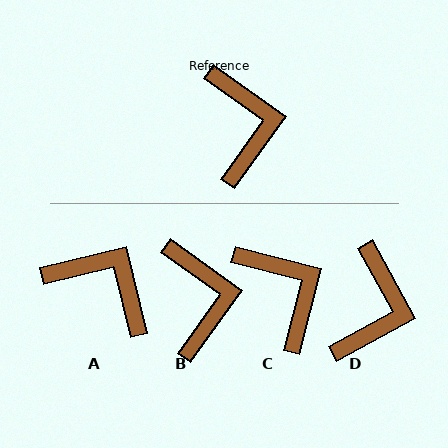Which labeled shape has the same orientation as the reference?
B.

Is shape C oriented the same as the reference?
No, it is off by about 21 degrees.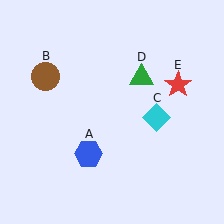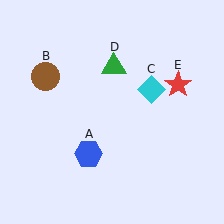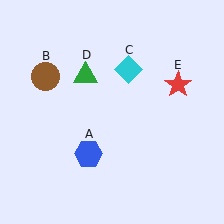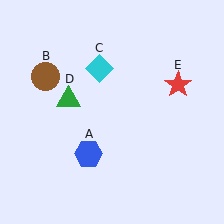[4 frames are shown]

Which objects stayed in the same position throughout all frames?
Blue hexagon (object A) and brown circle (object B) and red star (object E) remained stationary.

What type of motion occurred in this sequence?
The cyan diamond (object C), green triangle (object D) rotated counterclockwise around the center of the scene.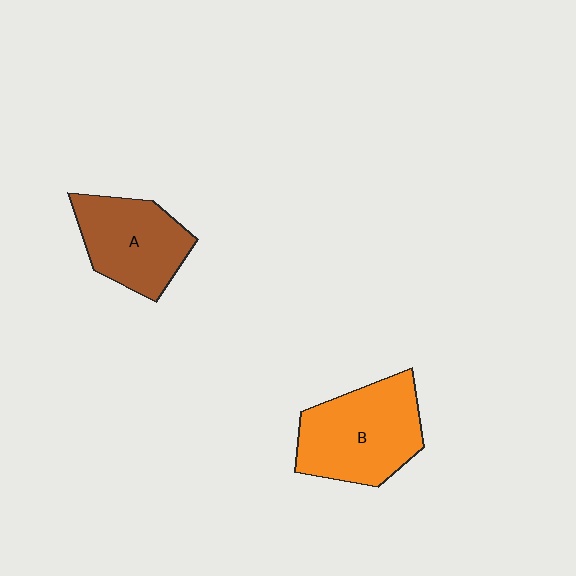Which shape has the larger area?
Shape B (orange).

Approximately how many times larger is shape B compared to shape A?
Approximately 1.2 times.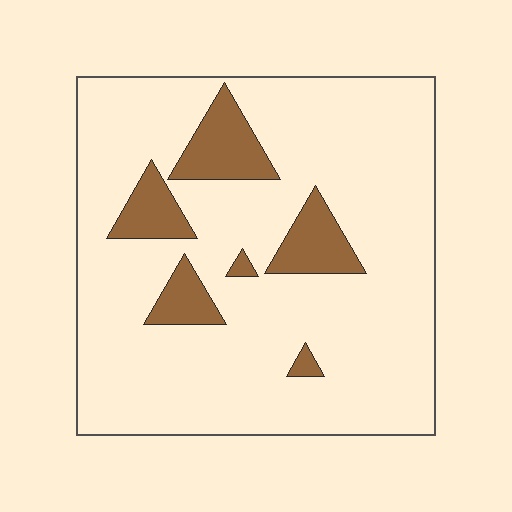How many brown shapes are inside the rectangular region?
6.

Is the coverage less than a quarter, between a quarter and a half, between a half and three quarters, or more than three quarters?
Less than a quarter.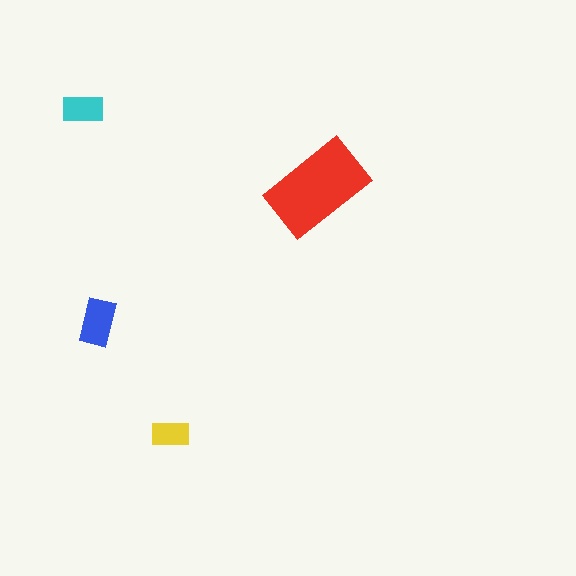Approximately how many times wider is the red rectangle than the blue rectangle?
About 2 times wider.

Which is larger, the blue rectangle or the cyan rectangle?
The blue one.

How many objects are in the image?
There are 4 objects in the image.